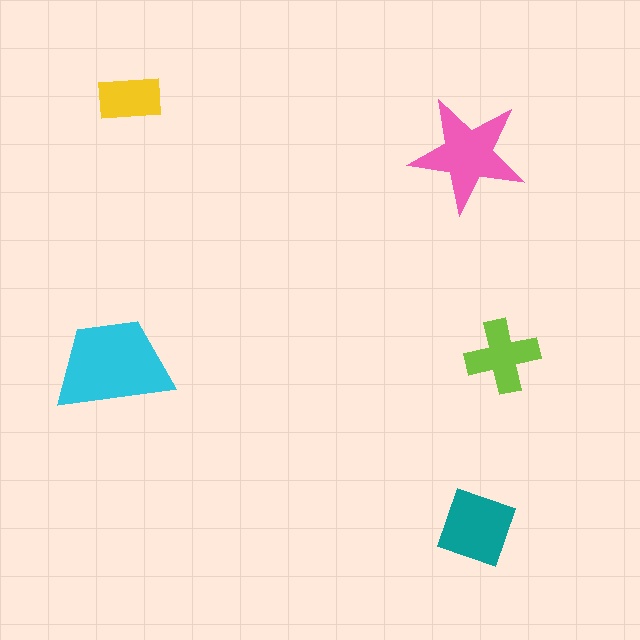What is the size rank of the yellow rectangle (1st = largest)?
5th.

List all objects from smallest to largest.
The yellow rectangle, the lime cross, the teal diamond, the pink star, the cyan trapezoid.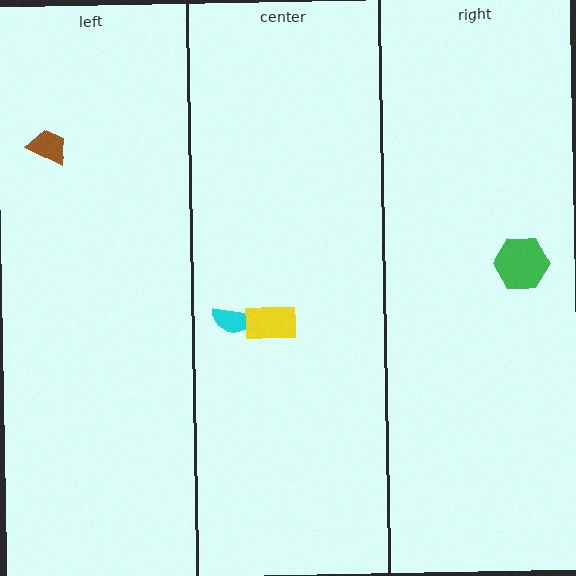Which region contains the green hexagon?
The right region.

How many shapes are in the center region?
2.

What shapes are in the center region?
The cyan semicircle, the yellow rectangle.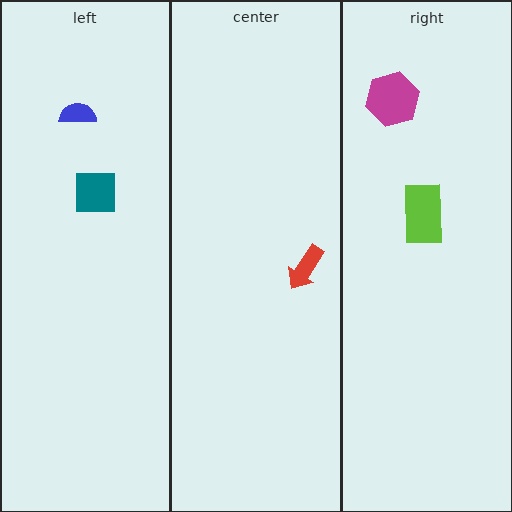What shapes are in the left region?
The teal square, the blue semicircle.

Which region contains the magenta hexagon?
The right region.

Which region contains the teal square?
The left region.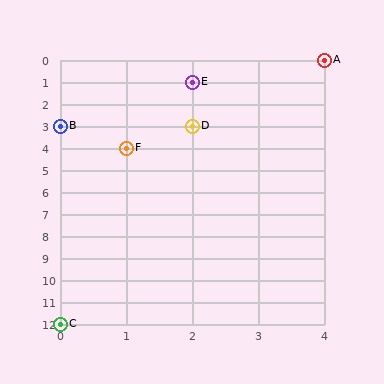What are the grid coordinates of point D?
Point D is at grid coordinates (2, 3).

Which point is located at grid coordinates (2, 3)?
Point D is at (2, 3).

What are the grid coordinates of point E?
Point E is at grid coordinates (2, 1).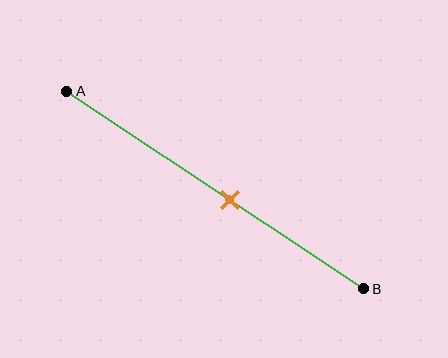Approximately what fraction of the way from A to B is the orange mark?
The orange mark is approximately 55% of the way from A to B.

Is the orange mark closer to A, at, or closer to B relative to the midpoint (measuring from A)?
The orange mark is closer to point B than the midpoint of segment AB.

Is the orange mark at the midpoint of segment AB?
No, the mark is at about 55% from A, not at the 50% midpoint.